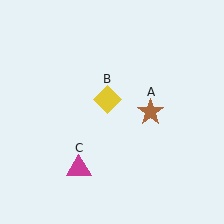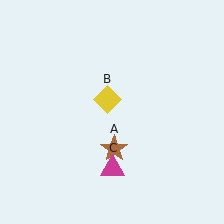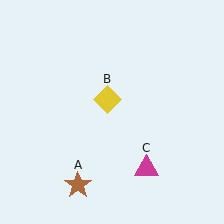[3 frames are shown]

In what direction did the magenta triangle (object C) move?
The magenta triangle (object C) moved right.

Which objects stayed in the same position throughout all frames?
Yellow diamond (object B) remained stationary.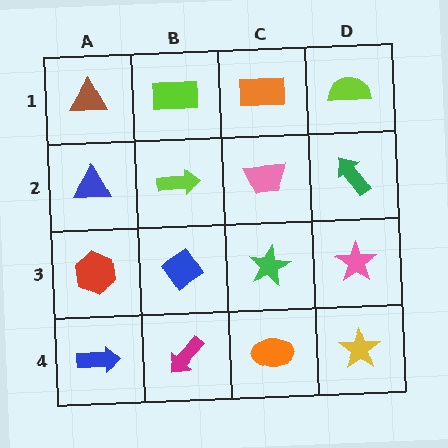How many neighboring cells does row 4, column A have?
2.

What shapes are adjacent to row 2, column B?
A lime rectangle (row 1, column B), a blue diamond (row 3, column B), a blue triangle (row 2, column A), a pink trapezoid (row 2, column C).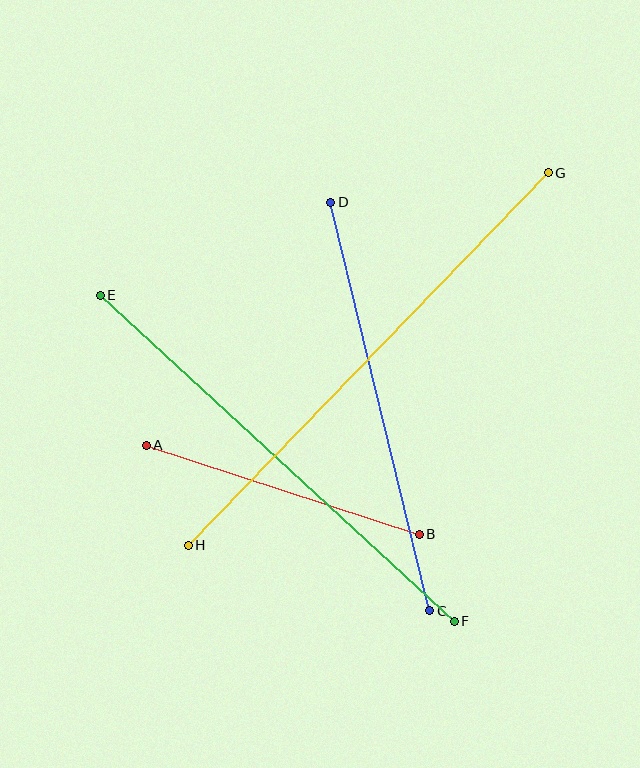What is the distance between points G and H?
The distance is approximately 518 pixels.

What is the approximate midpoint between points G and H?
The midpoint is at approximately (368, 359) pixels.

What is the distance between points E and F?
The distance is approximately 481 pixels.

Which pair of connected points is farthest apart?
Points G and H are farthest apart.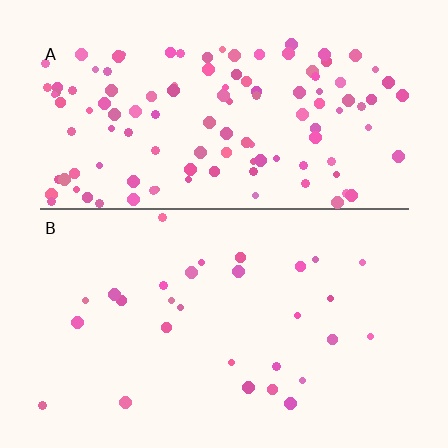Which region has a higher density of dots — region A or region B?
A (the top).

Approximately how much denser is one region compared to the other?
Approximately 4.1× — region A over region B.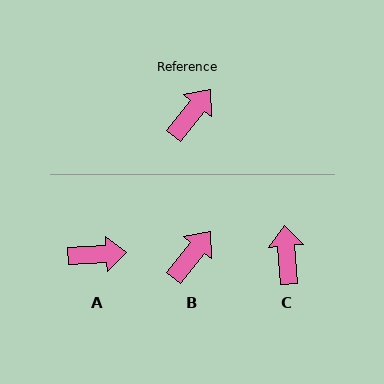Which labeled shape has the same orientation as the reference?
B.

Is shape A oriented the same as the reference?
No, it is off by about 49 degrees.